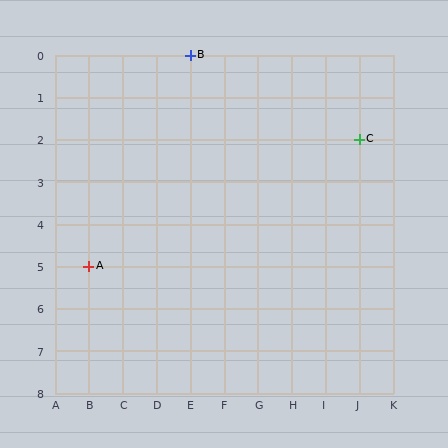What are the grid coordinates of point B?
Point B is at grid coordinates (E, 0).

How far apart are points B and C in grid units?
Points B and C are 5 columns and 2 rows apart (about 5.4 grid units diagonally).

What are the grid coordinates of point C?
Point C is at grid coordinates (J, 2).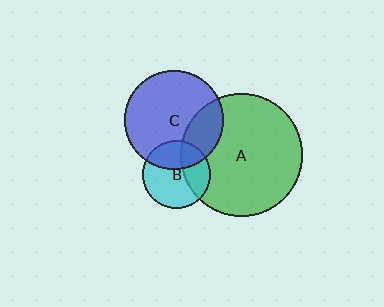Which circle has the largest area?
Circle A (green).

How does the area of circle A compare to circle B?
Approximately 3.2 times.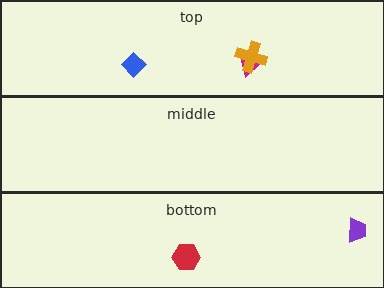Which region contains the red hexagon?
The bottom region.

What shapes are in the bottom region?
The red hexagon, the purple trapezoid.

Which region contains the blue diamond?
The top region.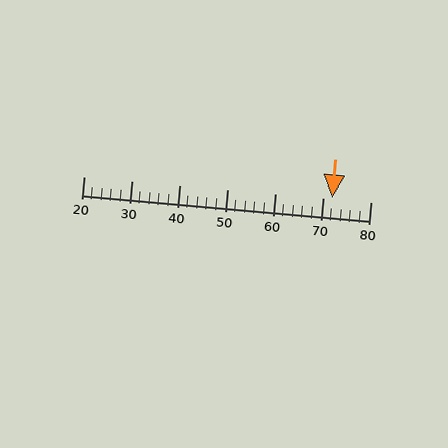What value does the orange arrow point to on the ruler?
The orange arrow points to approximately 72.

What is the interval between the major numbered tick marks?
The major tick marks are spaced 10 units apart.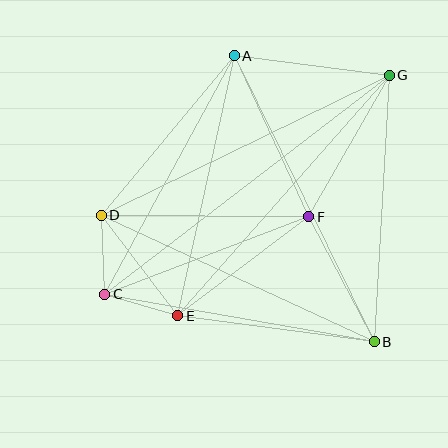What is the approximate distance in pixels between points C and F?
The distance between C and F is approximately 218 pixels.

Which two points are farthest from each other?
Points C and G are farthest from each other.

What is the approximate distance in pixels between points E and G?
The distance between E and G is approximately 320 pixels.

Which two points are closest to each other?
Points C and E are closest to each other.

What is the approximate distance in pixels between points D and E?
The distance between D and E is approximately 126 pixels.